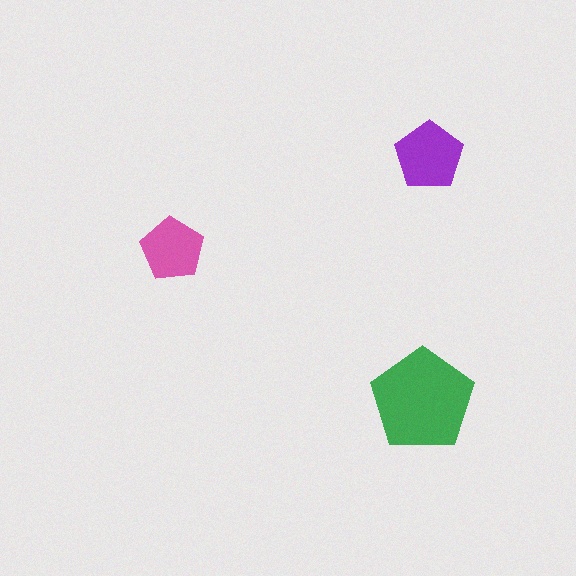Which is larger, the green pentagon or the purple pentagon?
The green one.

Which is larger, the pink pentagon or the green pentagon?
The green one.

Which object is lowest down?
The green pentagon is bottommost.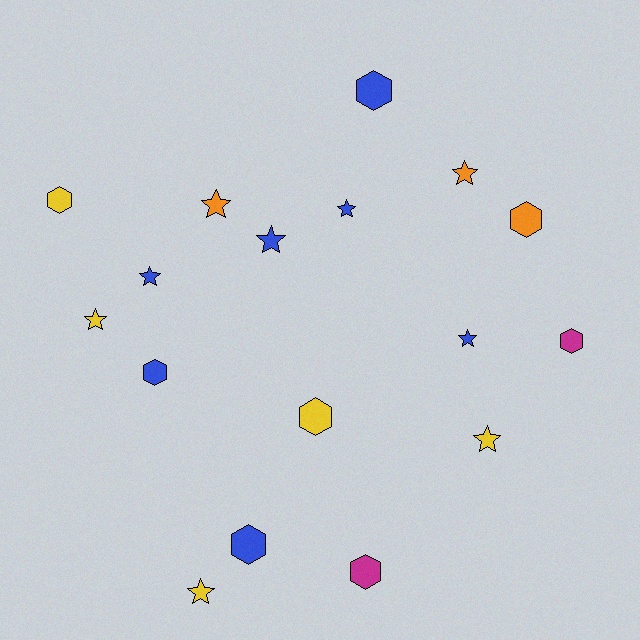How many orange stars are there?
There are 2 orange stars.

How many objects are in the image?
There are 17 objects.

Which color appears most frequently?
Blue, with 7 objects.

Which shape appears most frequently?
Star, with 9 objects.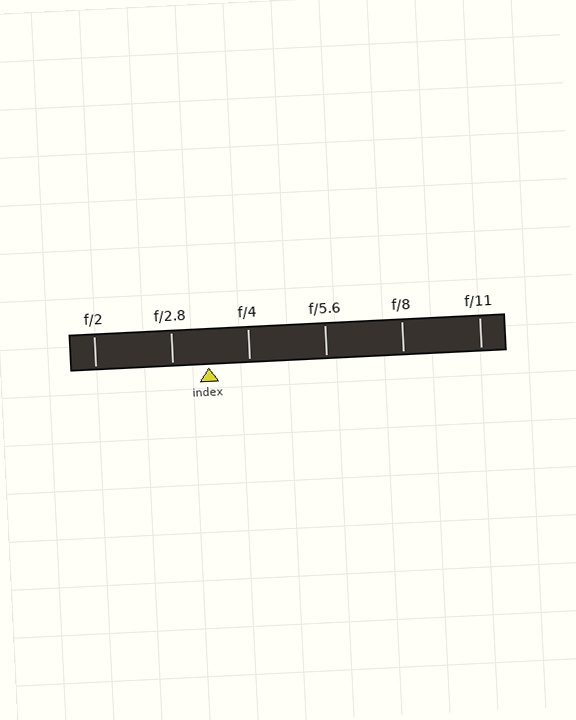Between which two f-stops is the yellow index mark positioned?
The index mark is between f/2.8 and f/4.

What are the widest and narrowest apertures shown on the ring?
The widest aperture shown is f/2 and the narrowest is f/11.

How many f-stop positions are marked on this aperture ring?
There are 6 f-stop positions marked.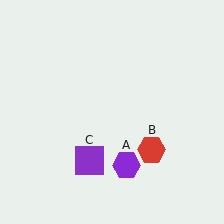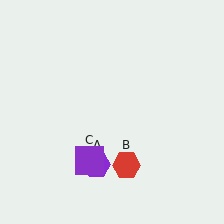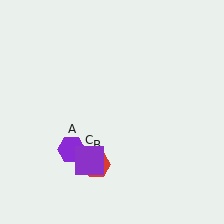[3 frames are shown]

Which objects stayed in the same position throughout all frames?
Purple square (object C) remained stationary.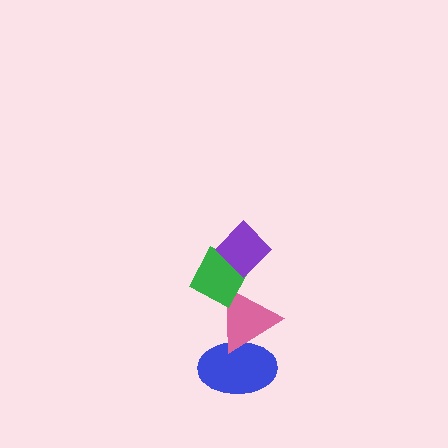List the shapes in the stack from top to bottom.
From top to bottom: the purple diamond, the green diamond, the pink triangle, the blue ellipse.